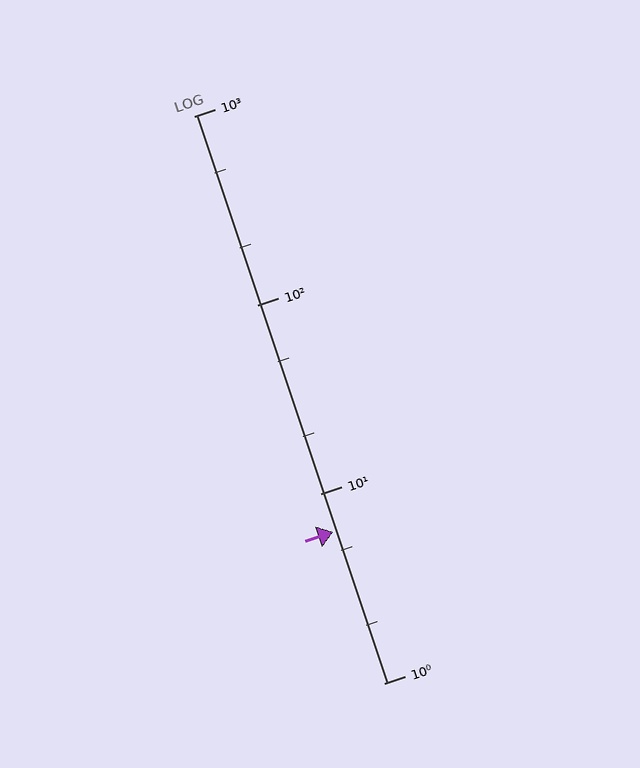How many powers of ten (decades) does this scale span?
The scale spans 3 decades, from 1 to 1000.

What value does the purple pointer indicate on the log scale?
The pointer indicates approximately 6.3.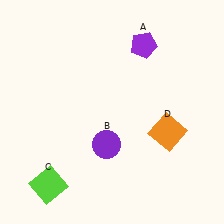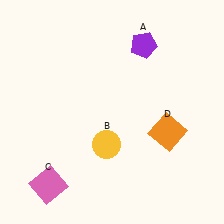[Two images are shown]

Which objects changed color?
B changed from purple to yellow. C changed from lime to pink.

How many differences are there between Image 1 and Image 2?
There are 2 differences between the two images.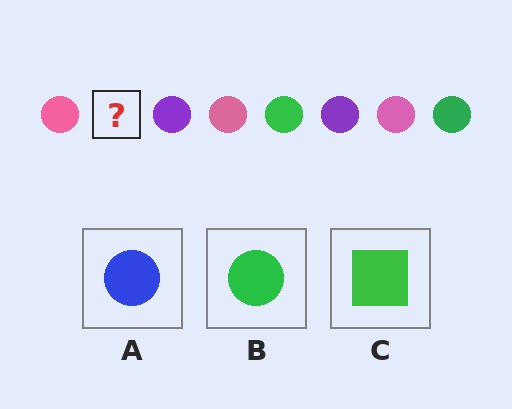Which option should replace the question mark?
Option B.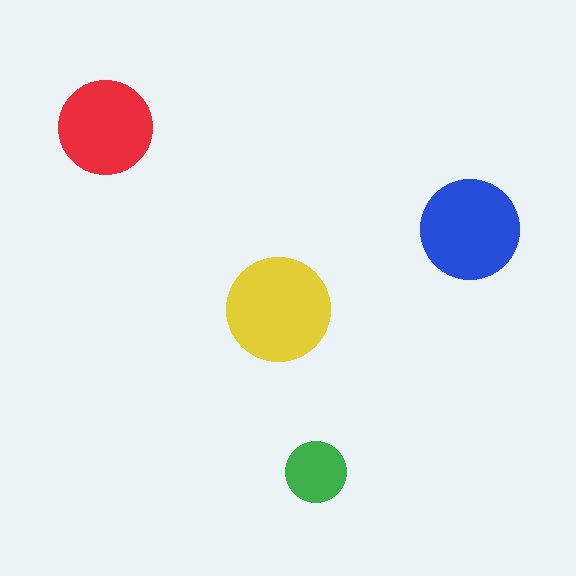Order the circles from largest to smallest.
the yellow one, the blue one, the red one, the green one.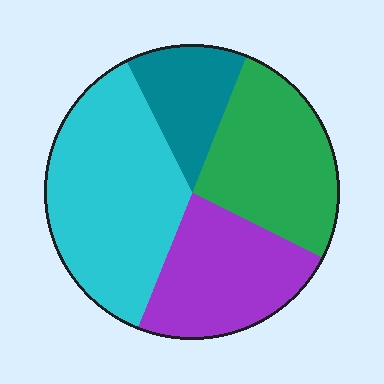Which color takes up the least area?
Teal, at roughly 15%.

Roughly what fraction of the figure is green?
Green takes up about one quarter (1/4) of the figure.